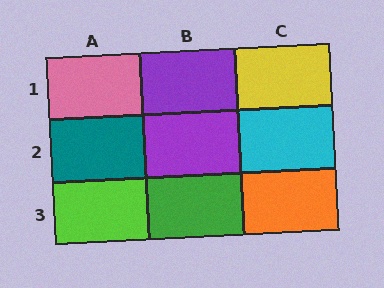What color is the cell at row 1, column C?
Yellow.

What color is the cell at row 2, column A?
Teal.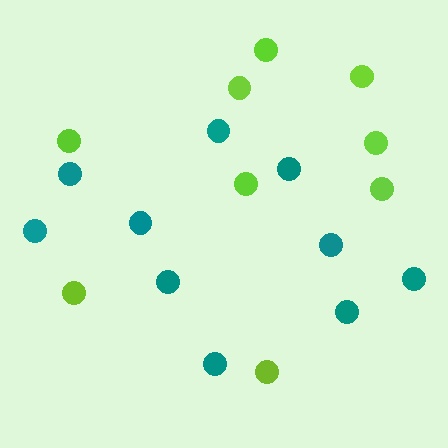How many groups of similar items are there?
There are 2 groups: one group of lime circles (9) and one group of teal circles (10).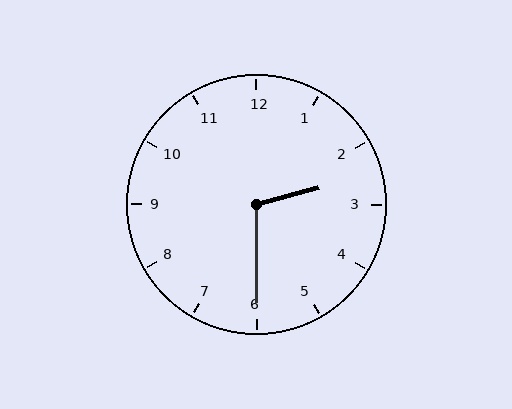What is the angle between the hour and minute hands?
Approximately 105 degrees.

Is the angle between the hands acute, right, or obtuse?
It is obtuse.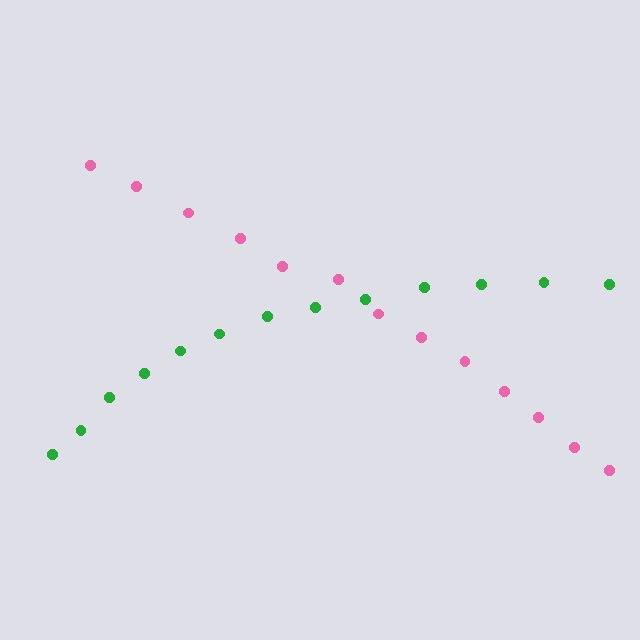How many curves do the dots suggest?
There are 2 distinct paths.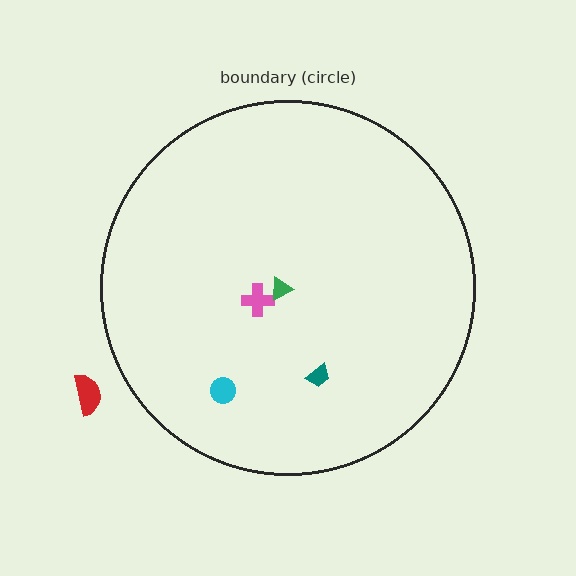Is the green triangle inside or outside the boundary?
Inside.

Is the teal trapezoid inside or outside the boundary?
Inside.